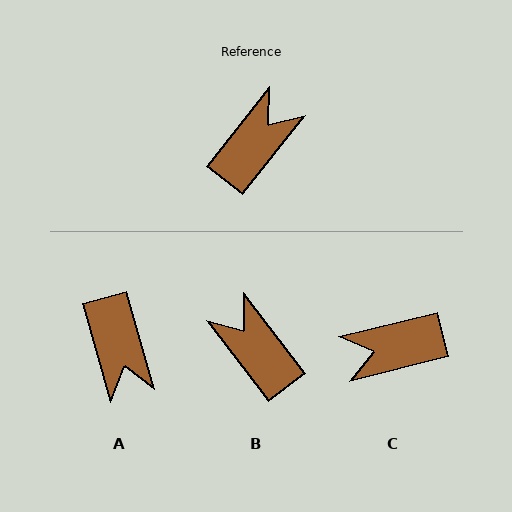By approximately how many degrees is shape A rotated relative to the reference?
Approximately 125 degrees clockwise.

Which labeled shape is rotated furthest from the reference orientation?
C, about 143 degrees away.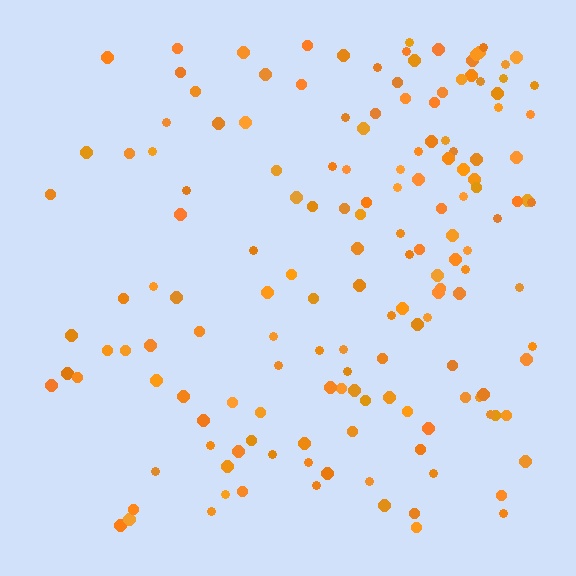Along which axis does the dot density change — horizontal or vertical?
Horizontal.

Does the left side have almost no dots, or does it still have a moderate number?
Still a moderate number, just noticeably fewer than the right.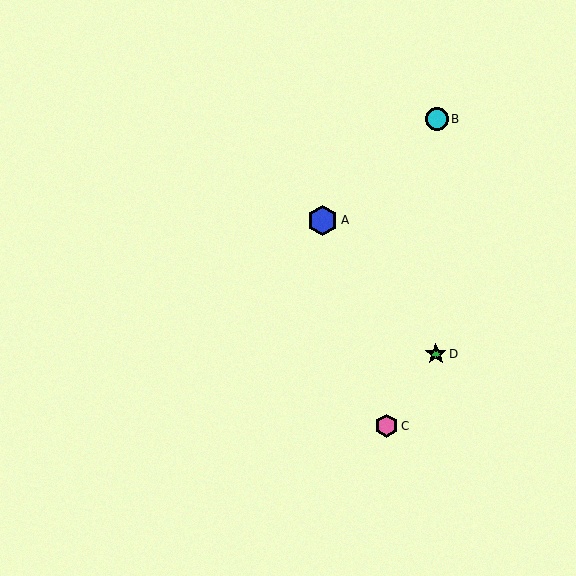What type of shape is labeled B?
Shape B is a cyan circle.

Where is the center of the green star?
The center of the green star is at (436, 354).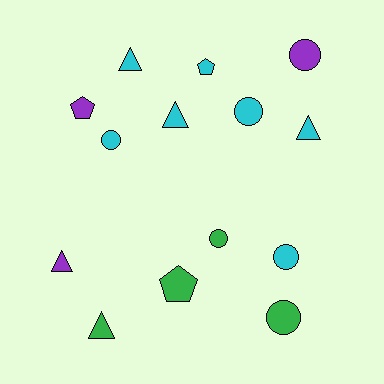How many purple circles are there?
There is 1 purple circle.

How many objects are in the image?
There are 14 objects.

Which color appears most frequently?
Cyan, with 7 objects.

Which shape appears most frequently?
Circle, with 6 objects.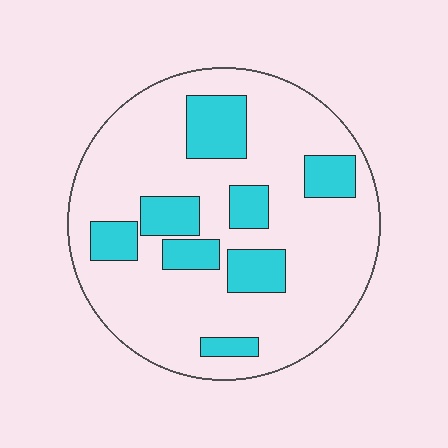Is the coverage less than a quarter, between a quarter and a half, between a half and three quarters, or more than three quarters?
Less than a quarter.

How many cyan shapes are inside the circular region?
8.